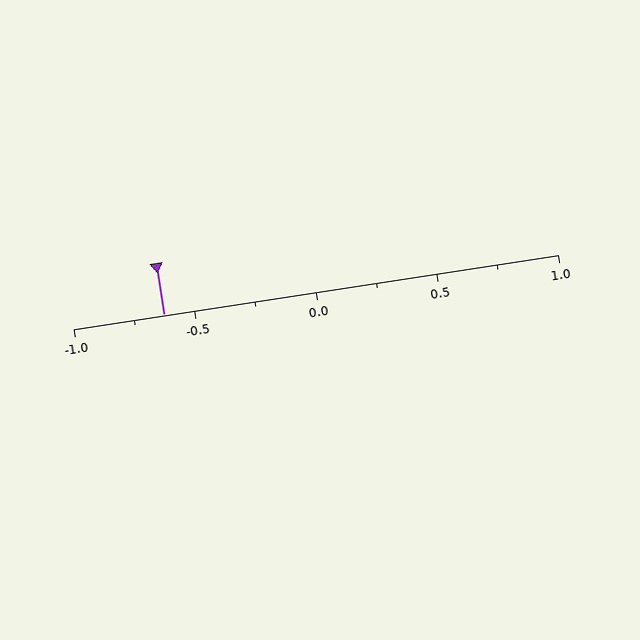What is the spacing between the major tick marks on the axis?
The major ticks are spaced 0.5 apart.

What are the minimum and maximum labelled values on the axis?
The axis runs from -1.0 to 1.0.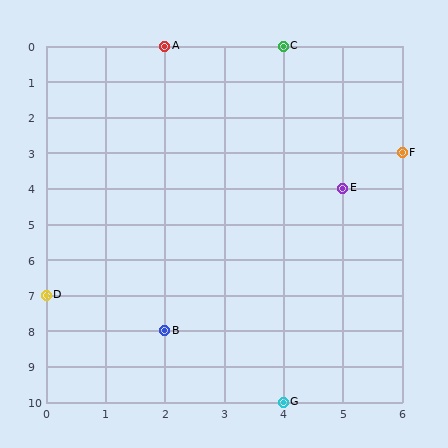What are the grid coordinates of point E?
Point E is at grid coordinates (5, 4).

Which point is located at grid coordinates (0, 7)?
Point D is at (0, 7).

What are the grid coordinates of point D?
Point D is at grid coordinates (0, 7).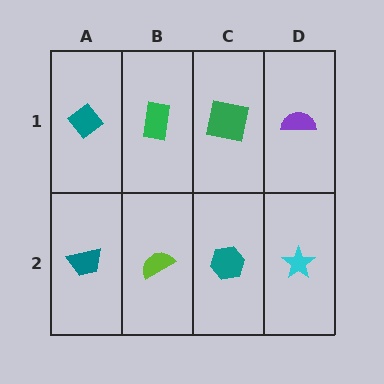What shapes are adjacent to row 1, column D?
A cyan star (row 2, column D), a green square (row 1, column C).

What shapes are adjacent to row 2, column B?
A green rectangle (row 1, column B), a teal trapezoid (row 2, column A), a teal hexagon (row 2, column C).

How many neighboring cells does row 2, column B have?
3.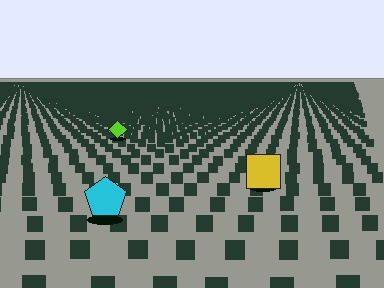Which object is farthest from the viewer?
The lime diamond is farthest from the viewer. It appears smaller and the ground texture around it is denser.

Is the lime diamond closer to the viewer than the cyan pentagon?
No. The cyan pentagon is closer — you can tell from the texture gradient: the ground texture is coarser near it.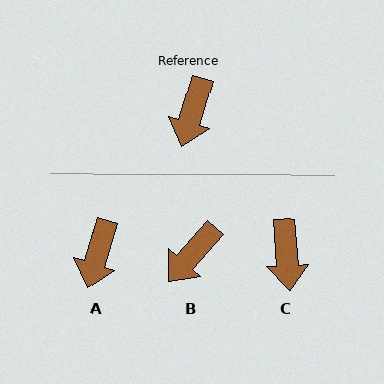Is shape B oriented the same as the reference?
No, it is off by about 25 degrees.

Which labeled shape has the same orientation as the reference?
A.